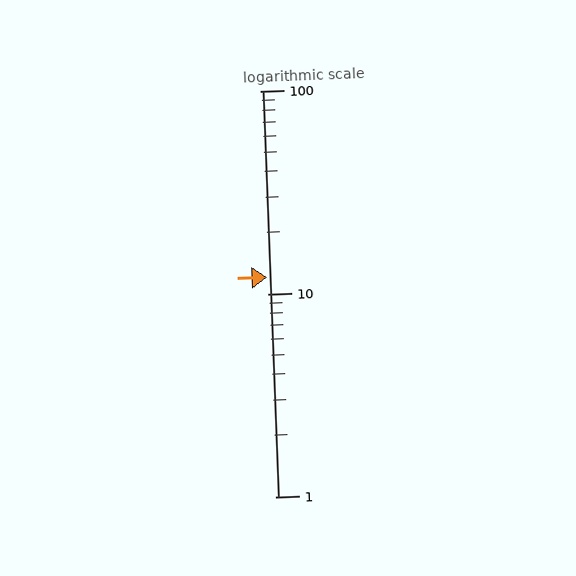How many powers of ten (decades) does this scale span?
The scale spans 2 decades, from 1 to 100.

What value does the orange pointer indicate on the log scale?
The pointer indicates approximately 12.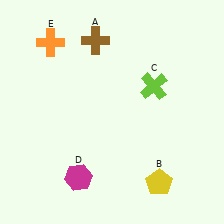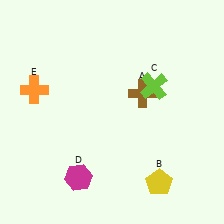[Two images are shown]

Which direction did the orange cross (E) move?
The orange cross (E) moved down.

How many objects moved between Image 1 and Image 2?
2 objects moved between the two images.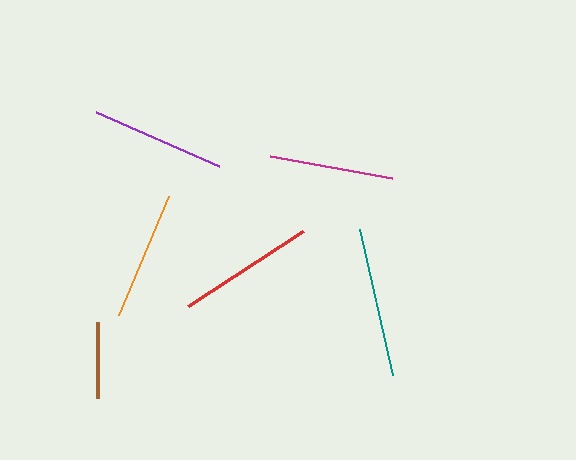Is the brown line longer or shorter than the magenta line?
The magenta line is longer than the brown line.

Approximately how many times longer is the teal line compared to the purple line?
The teal line is approximately 1.1 times the length of the purple line.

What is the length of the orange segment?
The orange segment is approximately 129 pixels long.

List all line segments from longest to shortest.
From longest to shortest: teal, red, purple, orange, magenta, brown.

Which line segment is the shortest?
The brown line is the shortest at approximately 76 pixels.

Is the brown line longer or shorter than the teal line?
The teal line is longer than the brown line.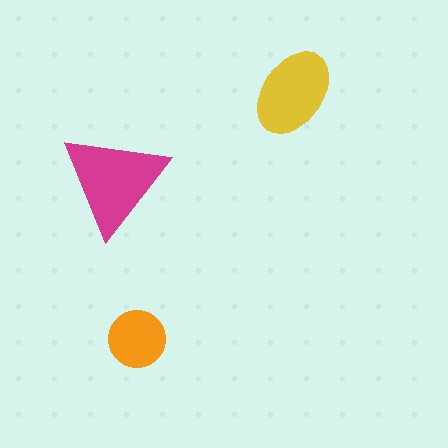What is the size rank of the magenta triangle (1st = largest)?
1st.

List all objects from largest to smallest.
The magenta triangle, the yellow ellipse, the orange circle.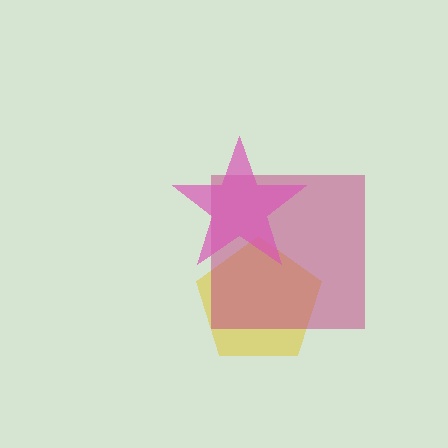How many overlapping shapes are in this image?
There are 3 overlapping shapes in the image.